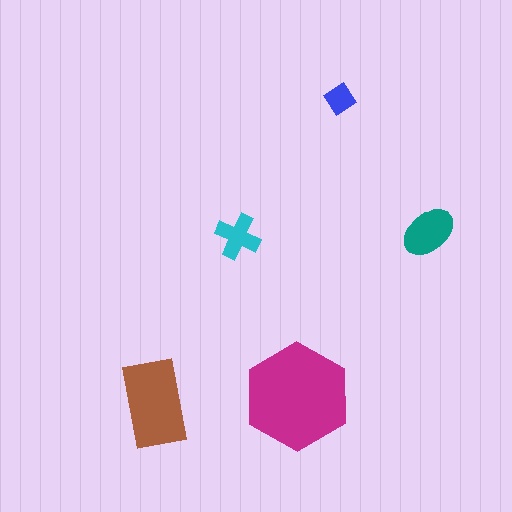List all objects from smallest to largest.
The blue diamond, the cyan cross, the teal ellipse, the brown rectangle, the magenta hexagon.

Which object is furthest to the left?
The brown rectangle is leftmost.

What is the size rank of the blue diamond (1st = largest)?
5th.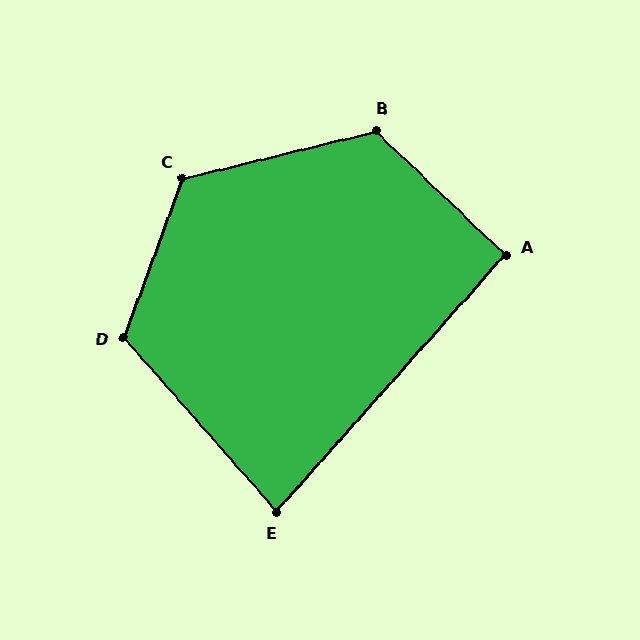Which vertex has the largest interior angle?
C, at approximately 124 degrees.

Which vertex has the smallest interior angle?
E, at approximately 83 degrees.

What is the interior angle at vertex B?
Approximately 122 degrees (obtuse).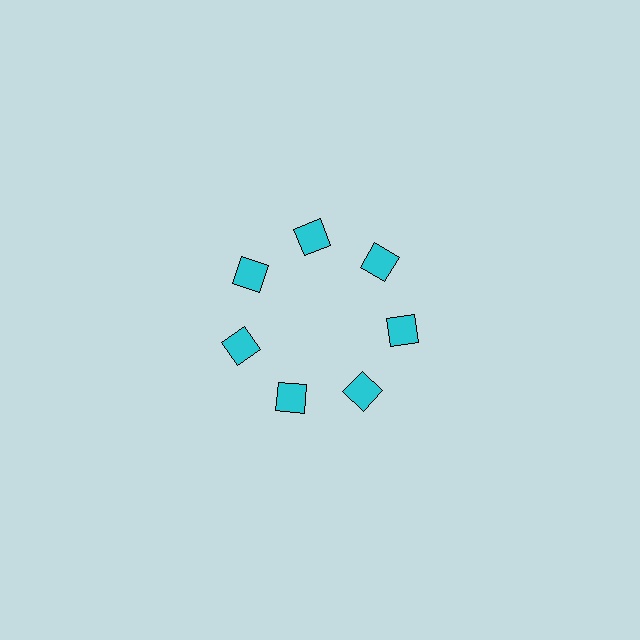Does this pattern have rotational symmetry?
Yes, this pattern has 7-fold rotational symmetry. It looks the same after rotating 51 degrees around the center.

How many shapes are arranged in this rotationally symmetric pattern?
There are 7 shapes, arranged in 7 groups of 1.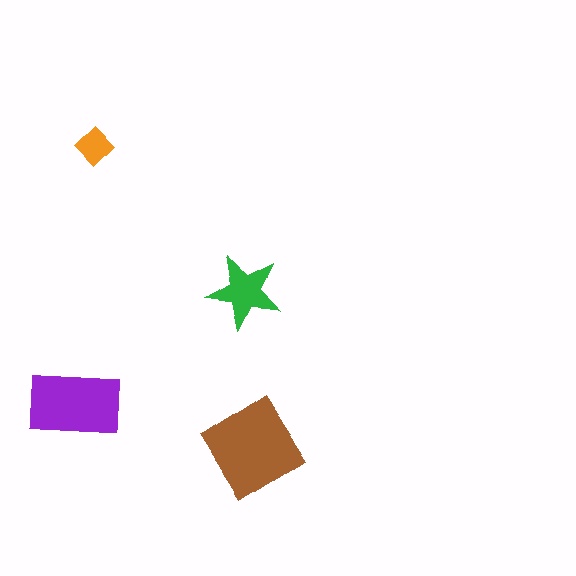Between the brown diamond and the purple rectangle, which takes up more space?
The brown diamond.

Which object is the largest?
The brown diamond.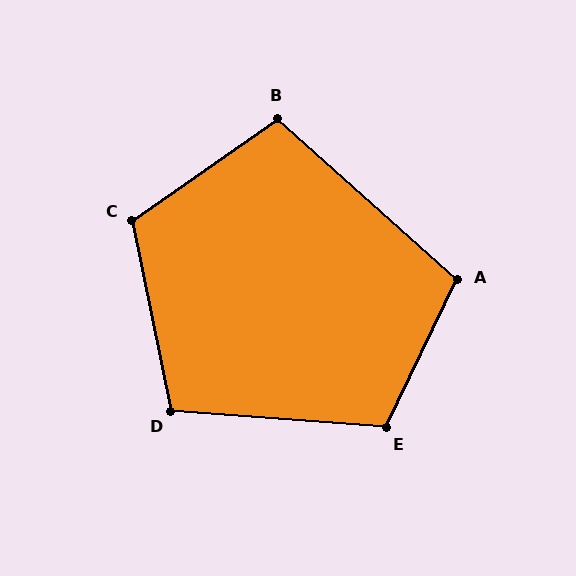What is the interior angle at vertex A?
Approximately 106 degrees (obtuse).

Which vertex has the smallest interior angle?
B, at approximately 103 degrees.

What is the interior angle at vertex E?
Approximately 112 degrees (obtuse).